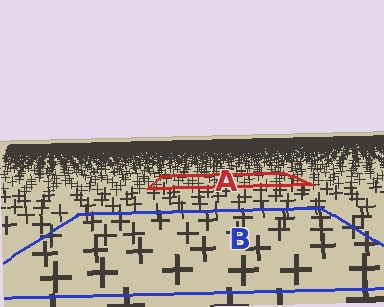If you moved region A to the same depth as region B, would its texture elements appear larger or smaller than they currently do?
They would appear larger. At a closer depth, the same texture elements are projected at a bigger on-screen size.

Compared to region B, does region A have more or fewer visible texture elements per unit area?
Region A has more texture elements per unit area — they are packed more densely because it is farther away.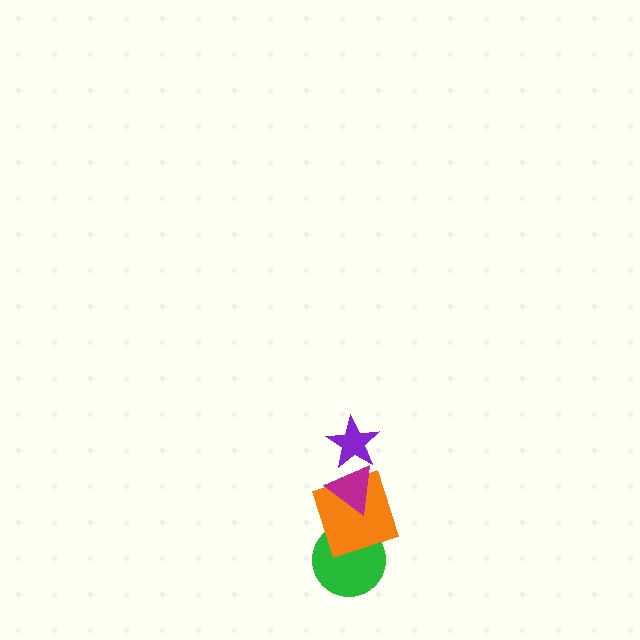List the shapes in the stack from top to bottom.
From top to bottom: the purple star, the magenta triangle, the orange square, the green circle.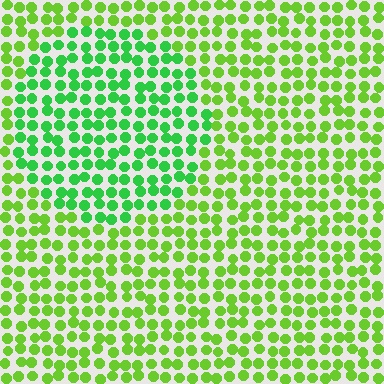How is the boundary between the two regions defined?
The boundary is defined purely by a slight shift in hue (about 31 degrees). Spacing, size, and orientation are identical on both sides.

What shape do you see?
I see a circle.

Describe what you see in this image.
The image is filled with small lime elements in a uniform arrangement. A circle-shaped region is visible where the elements are tinted to a slightly different hue, forming a subtle color boundary.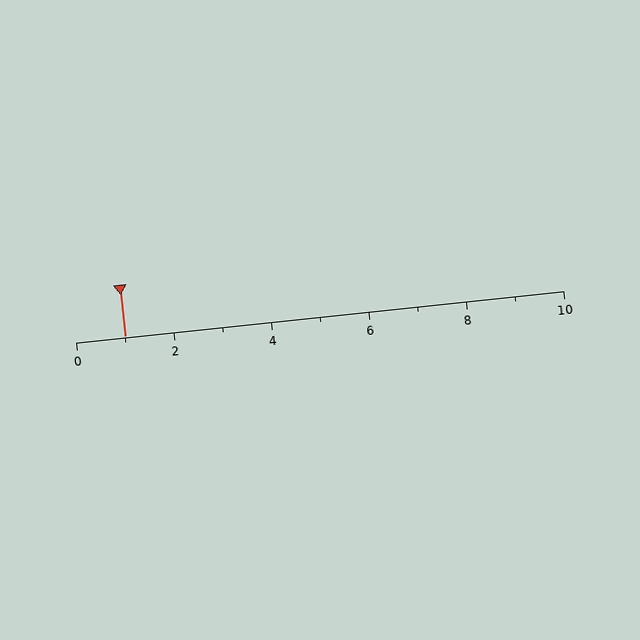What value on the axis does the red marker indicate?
The marker indicates approximately 1.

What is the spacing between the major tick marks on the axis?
The major ticks are spaced 2 apart.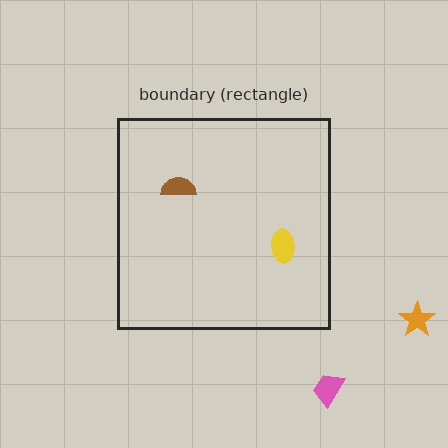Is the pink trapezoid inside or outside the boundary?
Outside.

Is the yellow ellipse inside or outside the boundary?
Inside.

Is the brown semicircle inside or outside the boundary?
Inside.